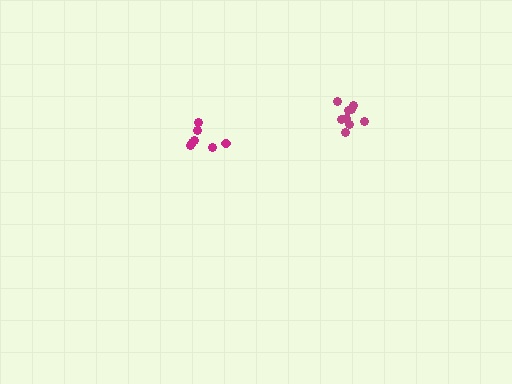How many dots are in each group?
Group 1: 7 dots, Group 2: 10 dots (17 total).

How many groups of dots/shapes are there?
There are 2 groups.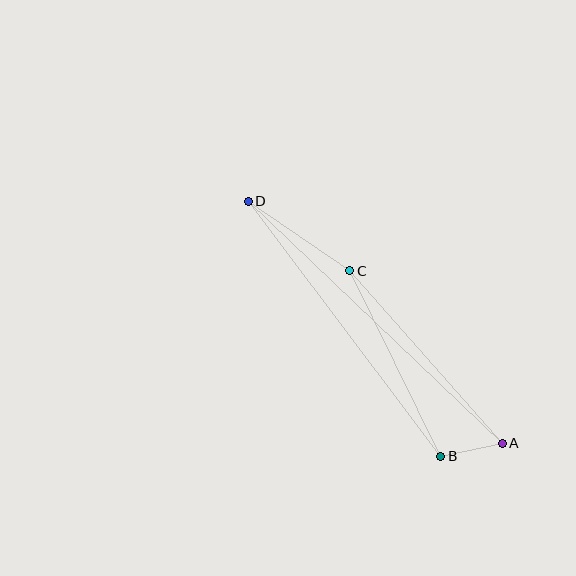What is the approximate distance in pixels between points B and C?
The distance between B and C is approximately 207 pixels.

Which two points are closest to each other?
Points A and B are closest to each other.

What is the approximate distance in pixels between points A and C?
The distance between A and C is approximately 230 pixels.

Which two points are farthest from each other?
Points A and D are farthest from each other.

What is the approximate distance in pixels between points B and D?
The distance between B and D is approximately 320 pixels.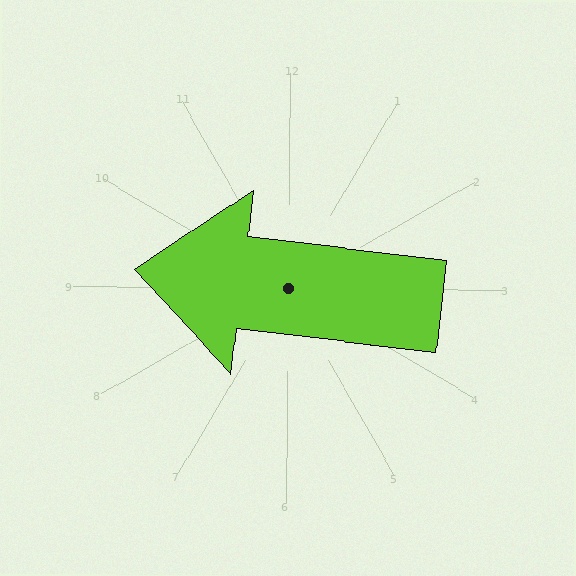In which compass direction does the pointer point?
West.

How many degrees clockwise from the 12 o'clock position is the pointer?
Approximately 277 degrees.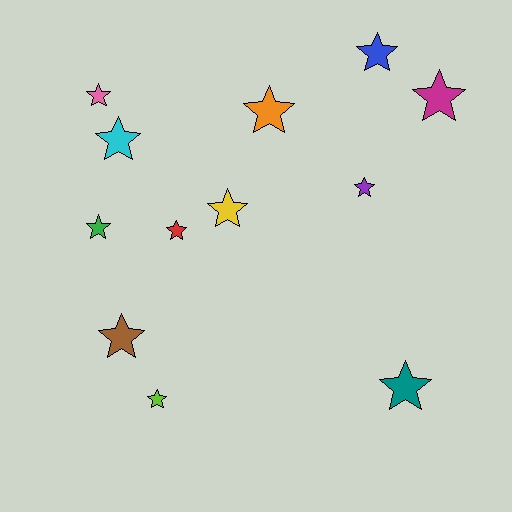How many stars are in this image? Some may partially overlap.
There are 12 stars.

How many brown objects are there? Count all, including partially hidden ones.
There is 1 brown object.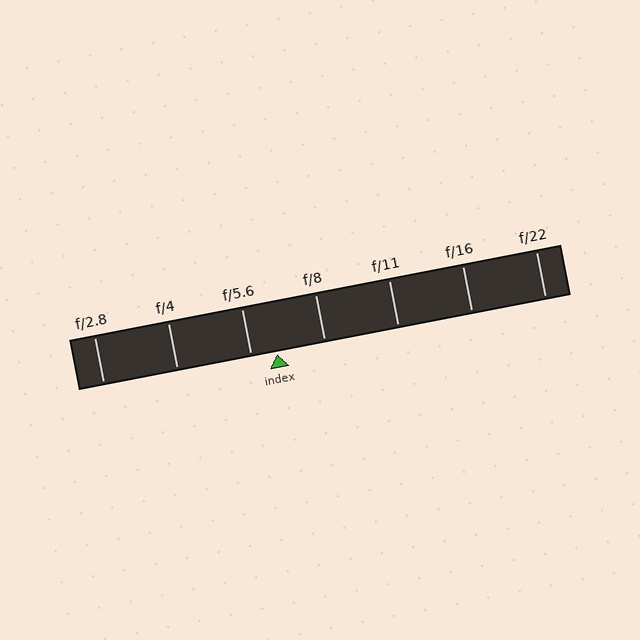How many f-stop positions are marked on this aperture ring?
There are 7 f-stop positions marked.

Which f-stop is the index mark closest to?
The index mark is closest to f/5.6.